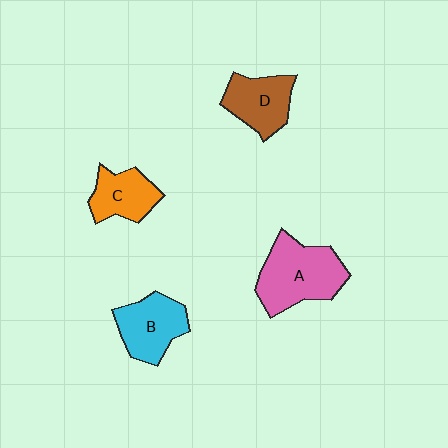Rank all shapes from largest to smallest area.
From largest to smallest: A (pink), B (cyan), D (brown), C (orange).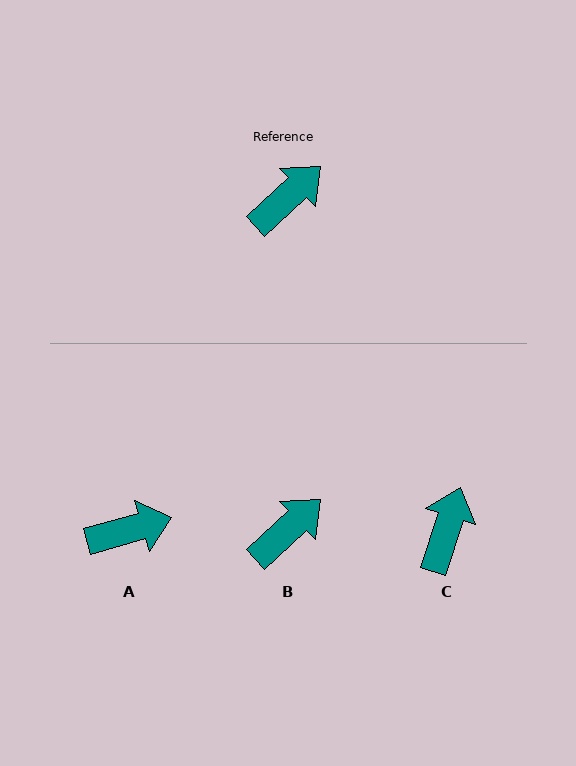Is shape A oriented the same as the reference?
No, it is off by about 27 degrees.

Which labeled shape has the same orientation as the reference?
B.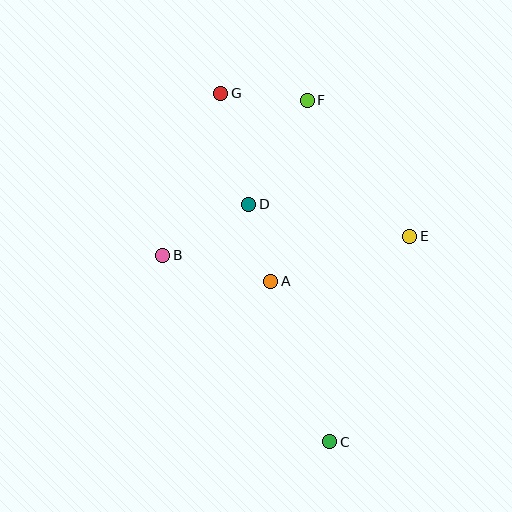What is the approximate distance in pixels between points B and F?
The distance between B and F is approximately 212 pixels.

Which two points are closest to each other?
Points A and D are closest to each other.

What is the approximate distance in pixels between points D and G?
The distance between D and G is approximately 114 pixels.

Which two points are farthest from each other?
Points C and G are farthest from each other.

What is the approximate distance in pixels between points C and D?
The distance between C and D is approximately 251 pixels.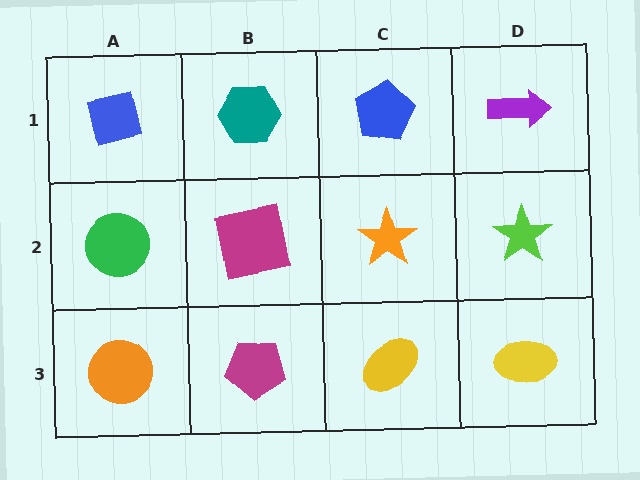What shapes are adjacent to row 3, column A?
A green circle (row 2, column A), a magenta pentagon (row 3, column B).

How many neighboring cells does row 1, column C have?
3.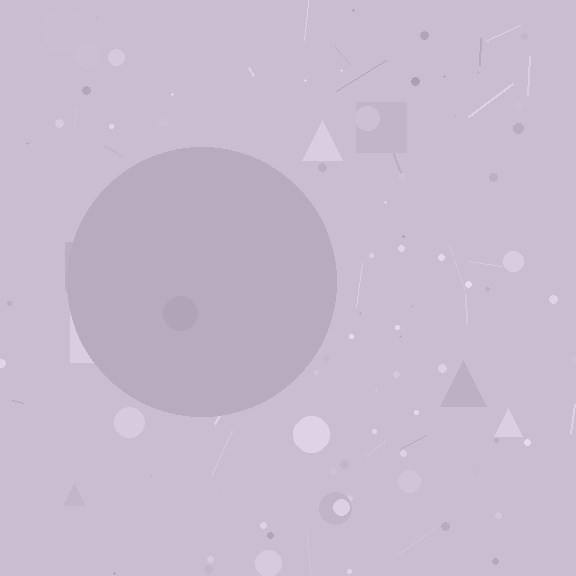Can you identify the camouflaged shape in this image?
The camouflaged shape is a circle.